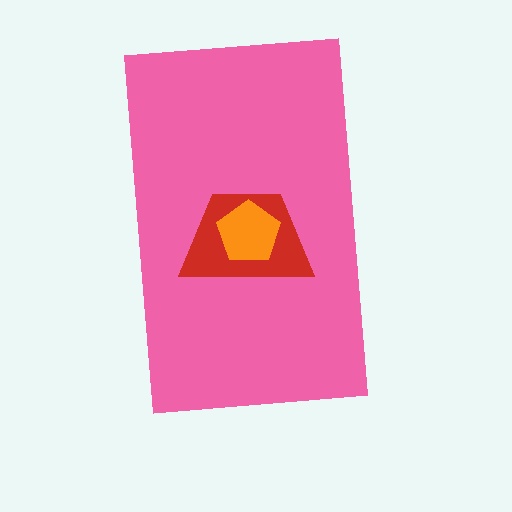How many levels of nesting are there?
3.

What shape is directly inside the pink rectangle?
The red trapezoid.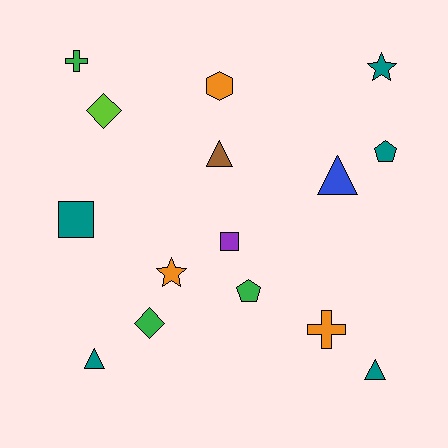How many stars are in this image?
There are 2 stars.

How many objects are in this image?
There are 15 objects.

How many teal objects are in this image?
There are 5 teal objects.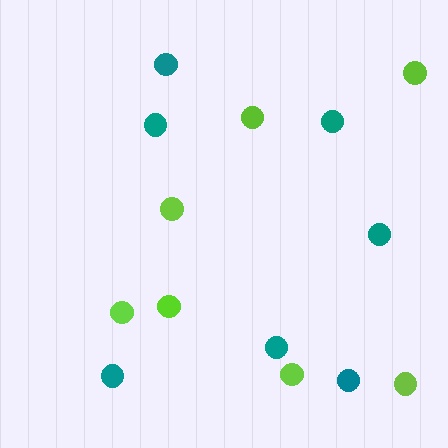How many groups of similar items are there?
There are 2 groups: one group of lime circles (7) and one group of teal circles (7).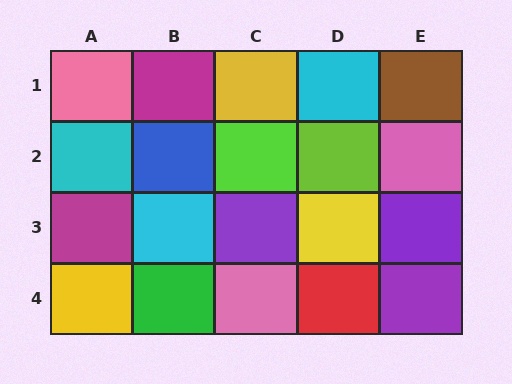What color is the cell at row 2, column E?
Pink.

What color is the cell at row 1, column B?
Magenta.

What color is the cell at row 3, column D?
Yellow.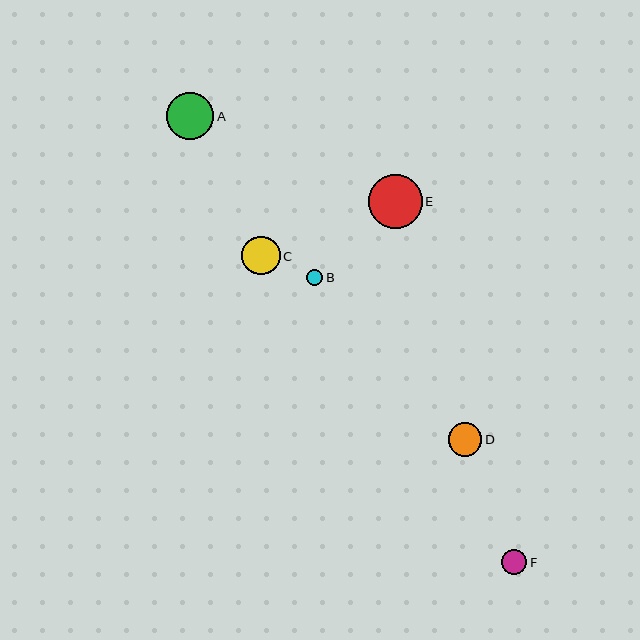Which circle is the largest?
Circle E is the largest with a size of approximately 54 pixels.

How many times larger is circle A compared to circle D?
Circle A is approximately 1.4 times the size of circle D.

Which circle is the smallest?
Circle B is the smallest with a size of approximately 16 pixels.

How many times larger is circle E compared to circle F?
Circle E is approximately 2.1 times the size of circle F.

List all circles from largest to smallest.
From largest to smallest: E, A, C, D, F, B.